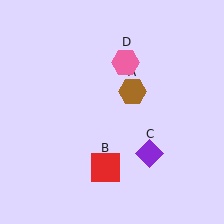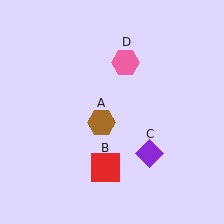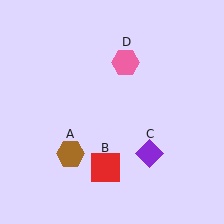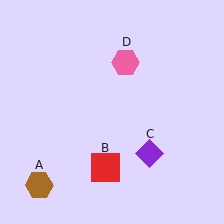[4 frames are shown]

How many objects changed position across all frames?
1 object changed position: brown hexagon (object A).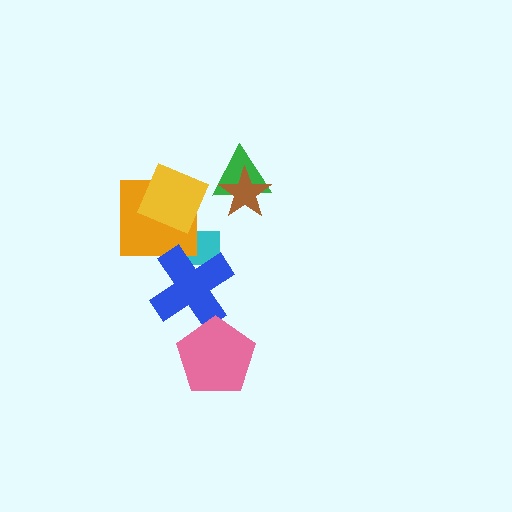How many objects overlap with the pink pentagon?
1 object overlaps with the pink pentagon.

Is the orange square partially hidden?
Yes, it is partially covered by another shape.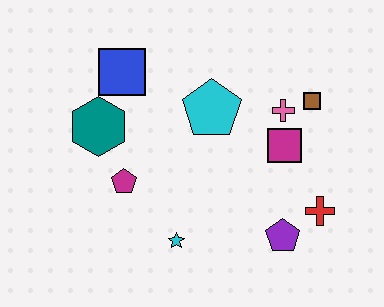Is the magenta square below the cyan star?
No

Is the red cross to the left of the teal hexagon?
No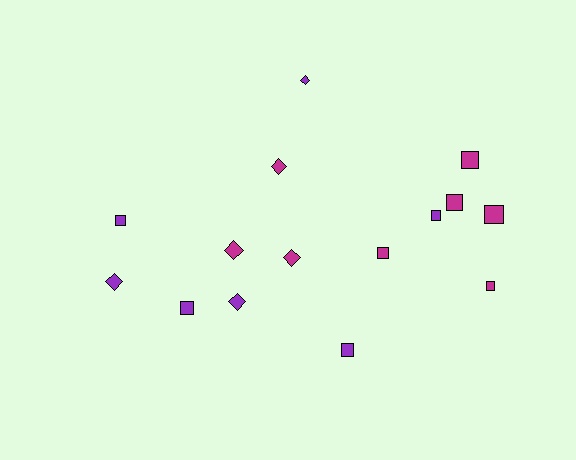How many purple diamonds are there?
There are 3 purple diamonds.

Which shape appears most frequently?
Square, with 9 objects.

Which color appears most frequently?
Magenta, with 8 objects.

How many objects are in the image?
There are 15 objects.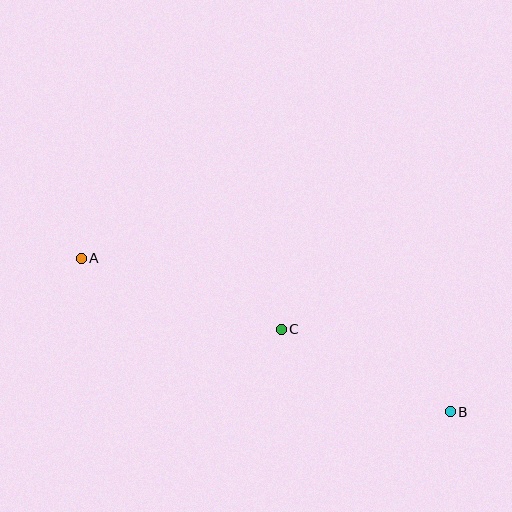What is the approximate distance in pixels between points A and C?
The distance between A and C is approximately 212 pixels.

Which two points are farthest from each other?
Points A and B are farthest from each other.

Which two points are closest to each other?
Points B and C are closest to each other.